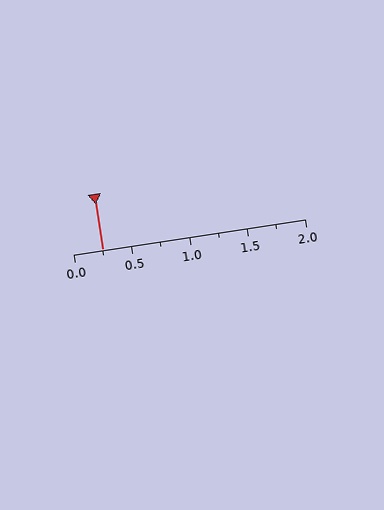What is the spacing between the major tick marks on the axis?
The major ticks are spaced 0.5 apart.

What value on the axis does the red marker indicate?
The marker indicates approximately 0.25.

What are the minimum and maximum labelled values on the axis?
The axis runs from 0.0 to 2.0.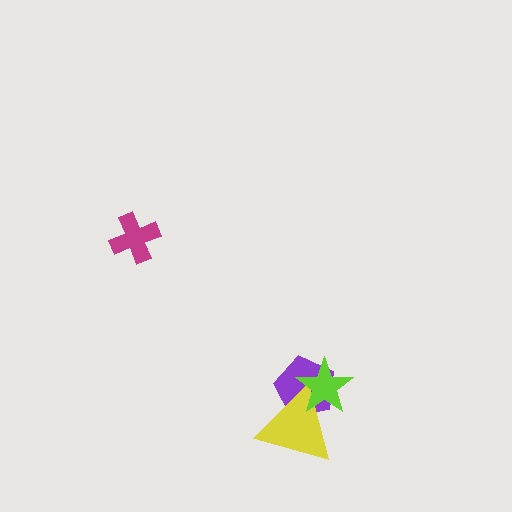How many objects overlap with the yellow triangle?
2 objects overlap with the yellow triangle.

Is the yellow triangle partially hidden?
Yes, it is partially covered by another shape.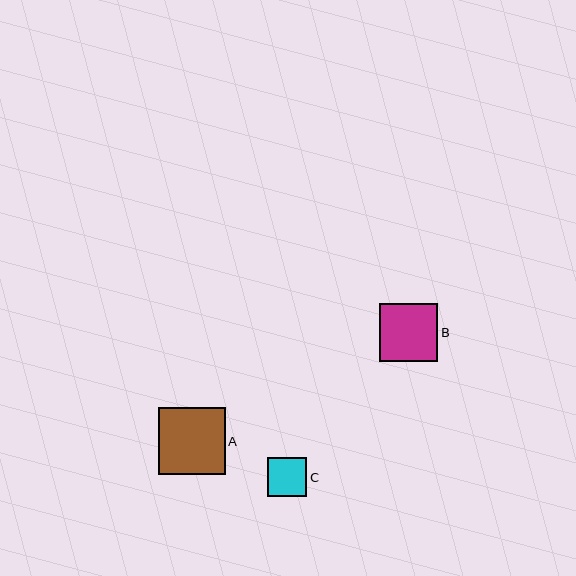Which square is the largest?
Square A is the largest with a size of approximately 67 pixels.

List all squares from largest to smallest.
From largest to smallest: A, B, C.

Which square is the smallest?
Square C is the smallest with a size of approximately 39 pixels.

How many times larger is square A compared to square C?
Square A is approximately 1.7 times the size of square C.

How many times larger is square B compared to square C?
Square B is approximately 1.5 times the size of square C.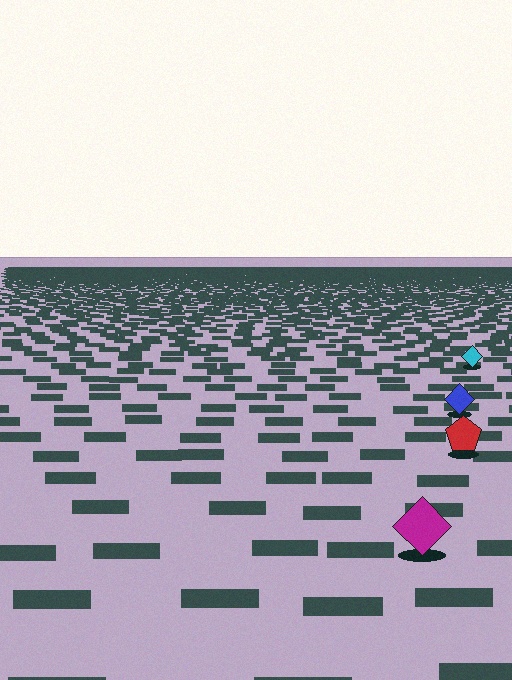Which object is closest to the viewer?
The magenta diamond is closest. The texture marks near it are larger and more spread out.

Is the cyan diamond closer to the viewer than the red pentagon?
No. The red pentagon is closer — you can tell from the texture gradient: the ground texture is coarser near it.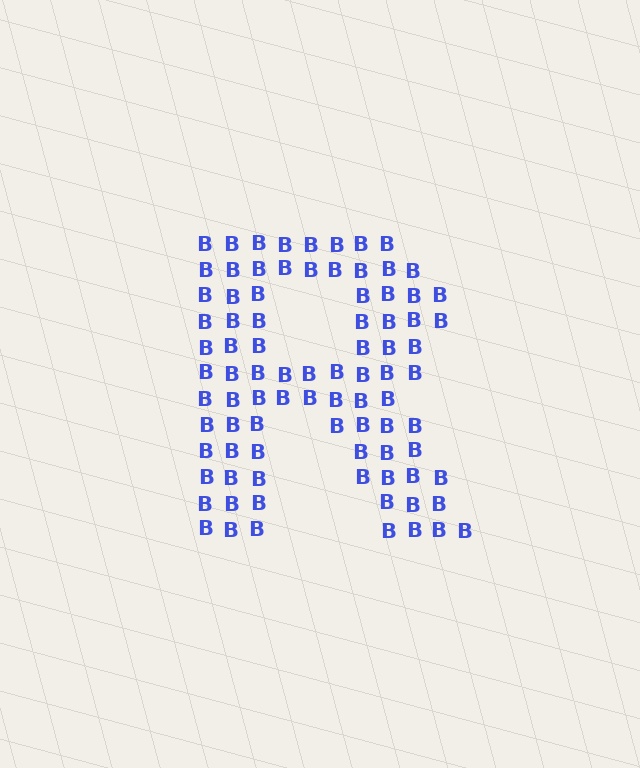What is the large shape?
The large shape is the letter R.